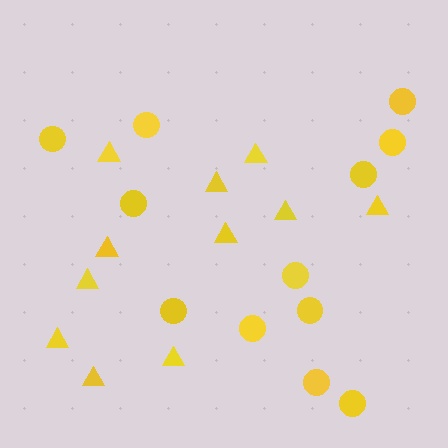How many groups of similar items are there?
There are 2 groups: one group of triangles (11) and one group of circles (12).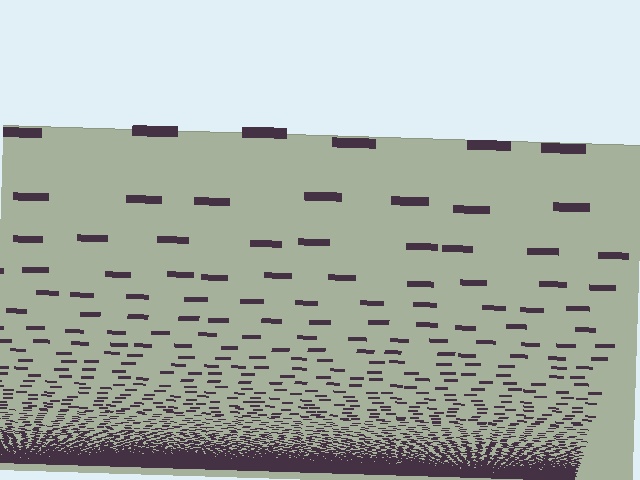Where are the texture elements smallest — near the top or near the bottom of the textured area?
Near the bottom.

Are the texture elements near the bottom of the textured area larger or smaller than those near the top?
Smaller. The gradient is inverted — elements near the bottom are smaller and denser.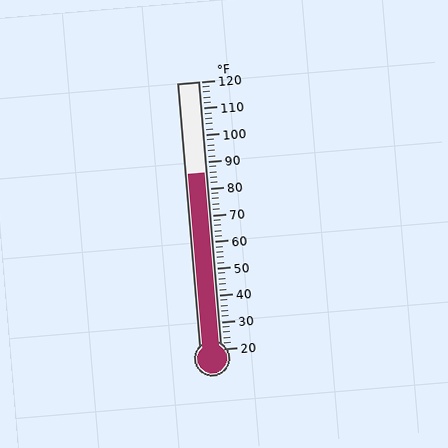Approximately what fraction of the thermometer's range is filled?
The thermometer is filled to approximately 65% of its range.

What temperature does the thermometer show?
The thermometer shows approximately 86°F.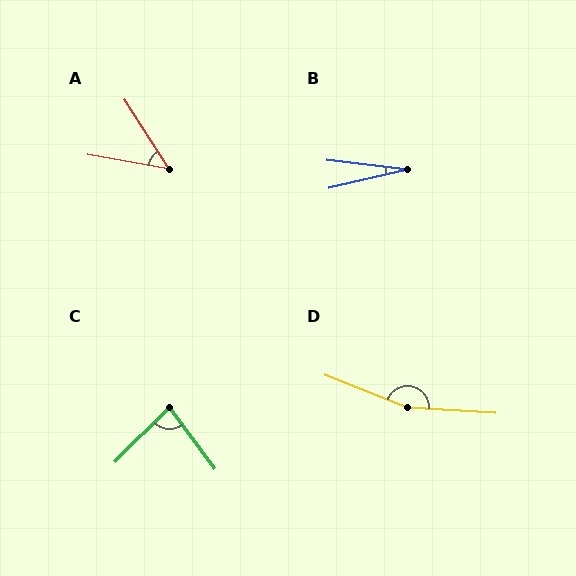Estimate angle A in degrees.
Approximately 47 degrees.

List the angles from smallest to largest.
B (20°), A (47°), C (81°), D (162°).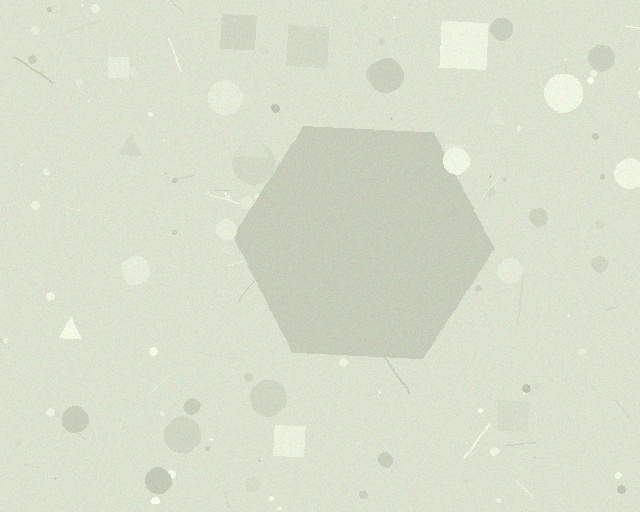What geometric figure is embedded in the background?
A hexagon is embedded in the background.